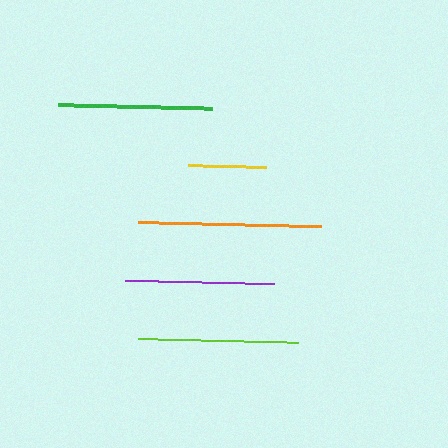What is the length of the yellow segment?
The yellow segment is approximately 77 pixels long.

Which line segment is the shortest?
The yellow line is the shortest at approximately 77 pixels.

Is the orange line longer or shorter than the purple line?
The orange line is longer than the purple line.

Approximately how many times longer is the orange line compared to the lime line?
The orange line is approximately 1.1 times the length of the lime line.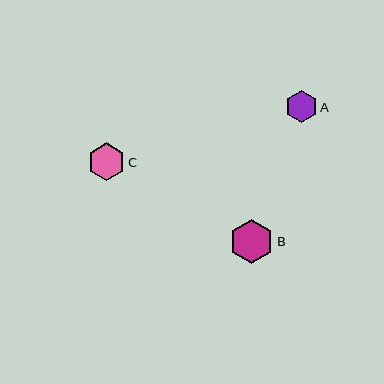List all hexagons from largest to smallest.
From largest to smallest: B, C, A.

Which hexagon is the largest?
Hexagon B is the largest with a size of approximately 44 pixels.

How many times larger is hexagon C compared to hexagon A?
Hexagon C is approximately 1.2 times the size of hexagon A.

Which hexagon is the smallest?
Hexagon A is the smallest with a size of approximately 32 pixels.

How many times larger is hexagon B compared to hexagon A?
Hexagon B is approximately 1.4 times the size of hexagon A.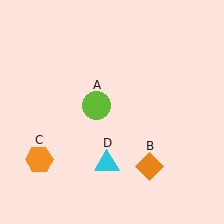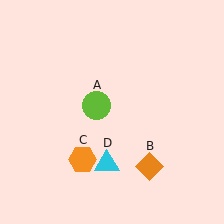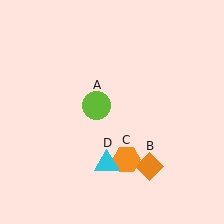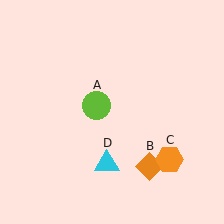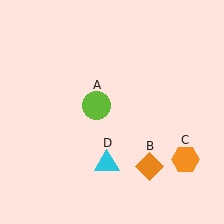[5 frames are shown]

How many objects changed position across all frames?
1 object changed position: orange hexagon (object C).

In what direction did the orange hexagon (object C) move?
The orange hexagon (object C) moved right.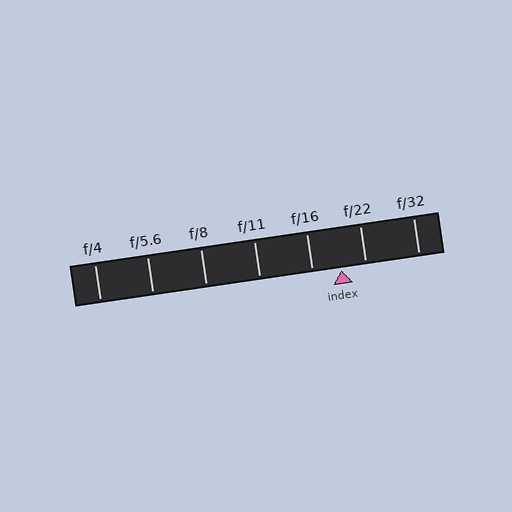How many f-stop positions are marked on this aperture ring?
There are 7 f-stop positions marked.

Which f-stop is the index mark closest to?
The index mark is closest to f/22.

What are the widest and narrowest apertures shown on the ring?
The widest aperture shown is f/4 and the narrowest is f/32.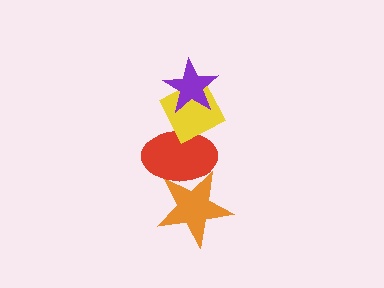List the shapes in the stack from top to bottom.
From top to bottom: the purple star, the yellow diamond, the red ellipse, the orange star.